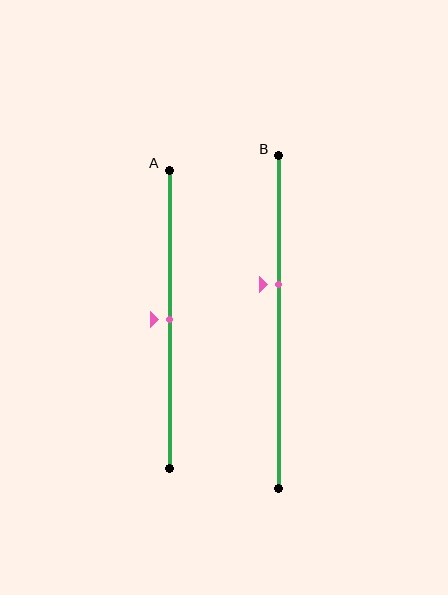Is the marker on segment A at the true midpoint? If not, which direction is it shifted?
Yes, the marker on segment A is at the true midpoint.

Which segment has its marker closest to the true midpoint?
Segment A has its marker closest to the true midpoint.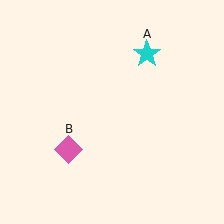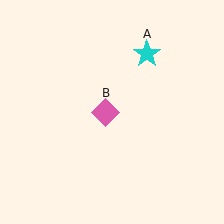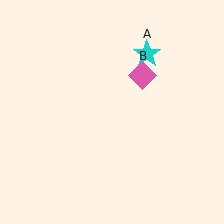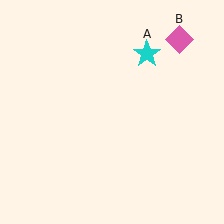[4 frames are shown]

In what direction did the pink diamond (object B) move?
The pink diamond (object B) moved up and to the right.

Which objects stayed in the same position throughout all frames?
Cyan star (object A) remained stationary.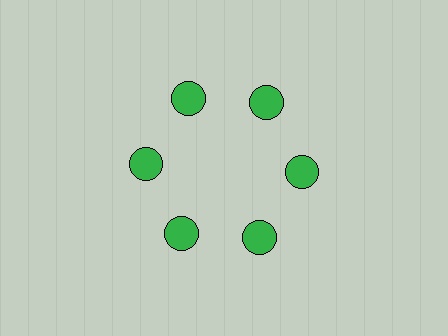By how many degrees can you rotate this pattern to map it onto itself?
The pattern maps onto itself every 60 degrees of rotation.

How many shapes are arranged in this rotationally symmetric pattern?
There are 6 shapes, arranged in 6 groups of 1.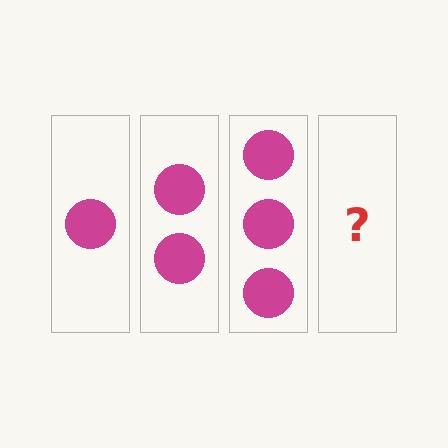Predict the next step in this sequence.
The next step is 4 circles.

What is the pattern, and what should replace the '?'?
The pattern is that each step adds one more circle. The '?' should be 4 circles.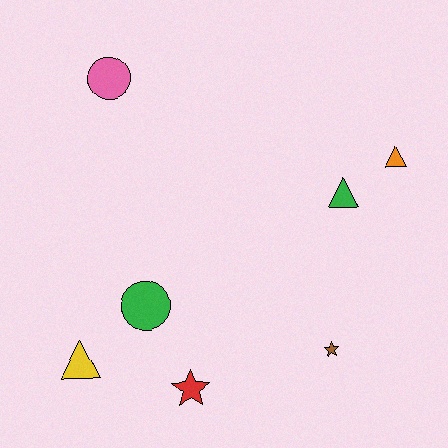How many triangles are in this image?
There are 3 triangles.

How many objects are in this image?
There are 7 objects.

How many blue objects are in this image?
There are no blue objects.